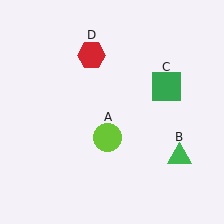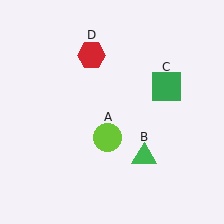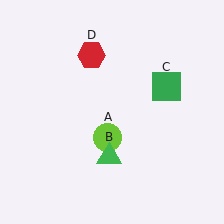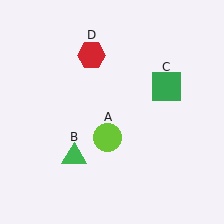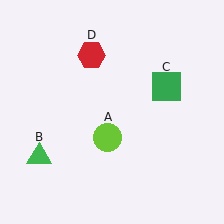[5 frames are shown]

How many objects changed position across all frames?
1 object changed position: green triangle (object B).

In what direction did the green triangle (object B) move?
The green triangle (object B) moved left.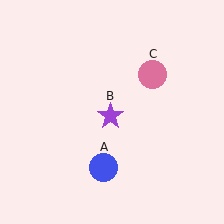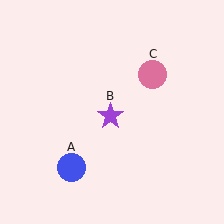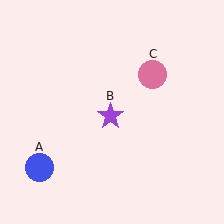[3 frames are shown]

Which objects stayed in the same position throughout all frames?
Purple star (object B) and pink circle (object C) remained stationary.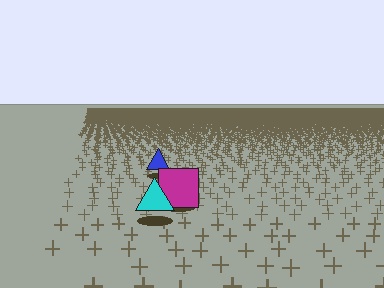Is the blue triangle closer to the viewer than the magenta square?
No. The magenta square is closer — you can tell from the texture gradient: the ground texture is coarser near it.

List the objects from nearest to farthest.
From nearest to farthest: the cyan triangle, the magenta square, the blue triangle.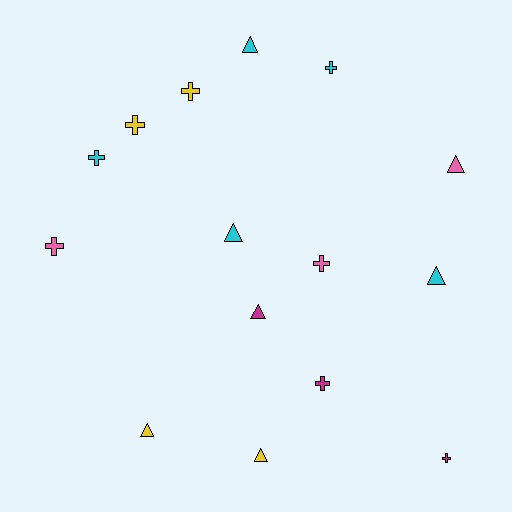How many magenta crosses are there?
There are 2 magenta crosses.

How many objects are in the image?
There are 15 objects.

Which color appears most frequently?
Cyan, with 5 objects.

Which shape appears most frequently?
Cross, with 8 objects.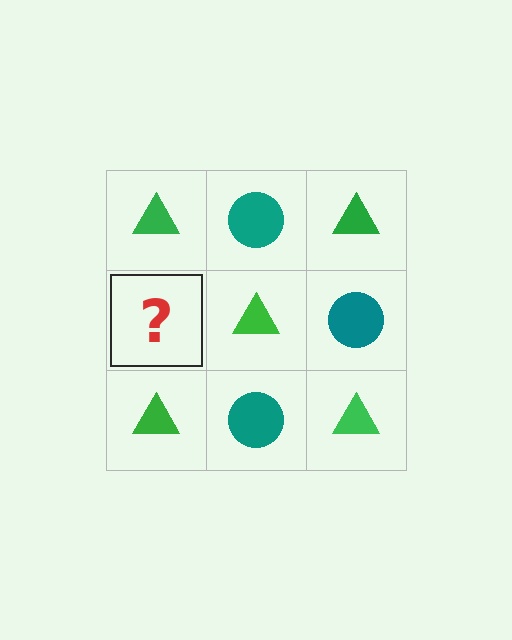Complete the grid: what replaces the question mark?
The question mark should be replaced with a teal circle.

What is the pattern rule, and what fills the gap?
The rule is that it alternates green triangle and teal circle in a checkerboard pattern. The gap should be filled with a teal circle.